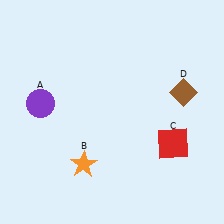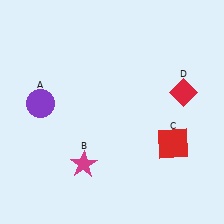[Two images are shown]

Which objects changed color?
B changed from orange to magenta. D changed from brown to red.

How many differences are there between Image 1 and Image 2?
There are 2 differences between the two images.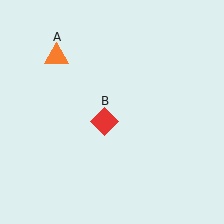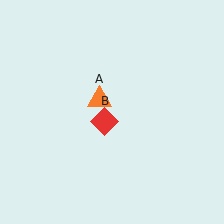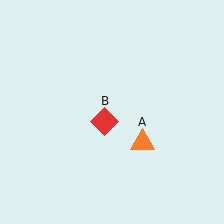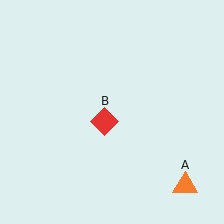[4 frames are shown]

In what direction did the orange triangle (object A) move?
The orange triangle (object A) moved down and to the right.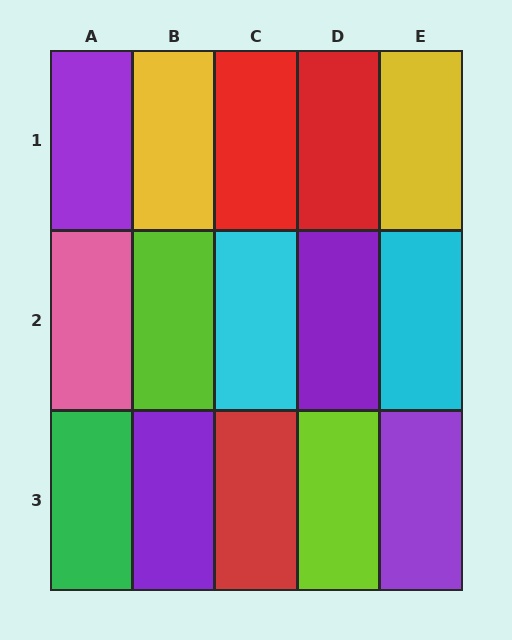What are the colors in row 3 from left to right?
Green, purple, red, lime, purple.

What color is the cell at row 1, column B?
Yellow.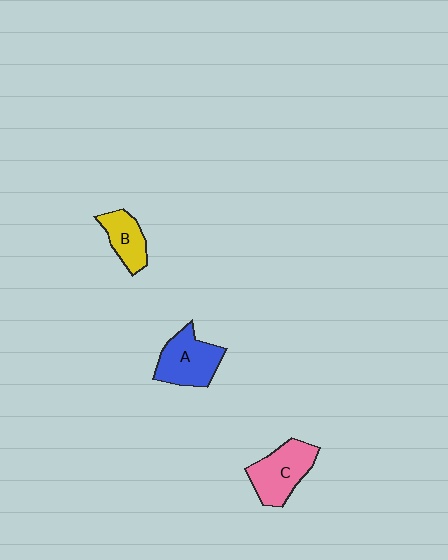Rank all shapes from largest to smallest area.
From largest to smallest: C (pink), A (blue), B (yellow).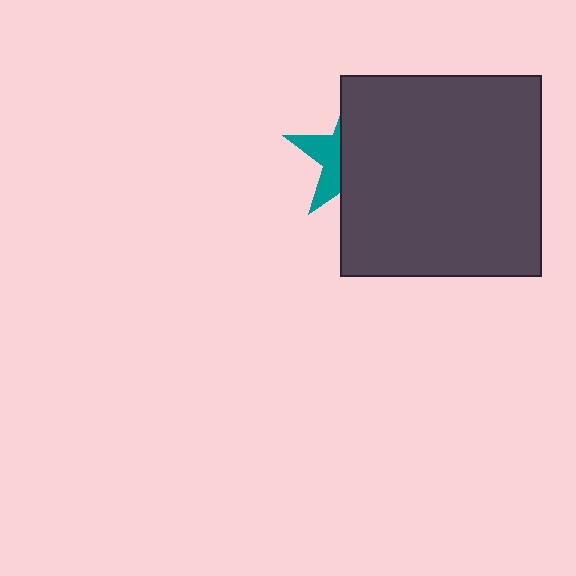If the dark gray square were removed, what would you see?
You would see the complete teal star.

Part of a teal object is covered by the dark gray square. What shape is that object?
It is a star.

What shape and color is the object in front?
The object in front is a dark gray square.